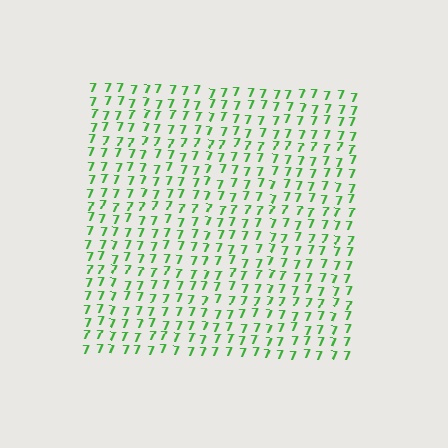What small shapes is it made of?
It is made of small digit 7's.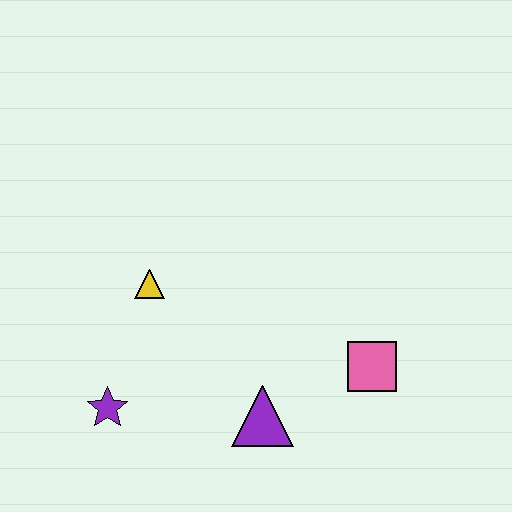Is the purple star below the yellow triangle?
Yes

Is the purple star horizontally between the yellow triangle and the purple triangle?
No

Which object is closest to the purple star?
The yellow triangle is closest to the purple star.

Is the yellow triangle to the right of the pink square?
No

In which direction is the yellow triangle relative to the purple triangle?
The yellow triangle is above the purple triangle.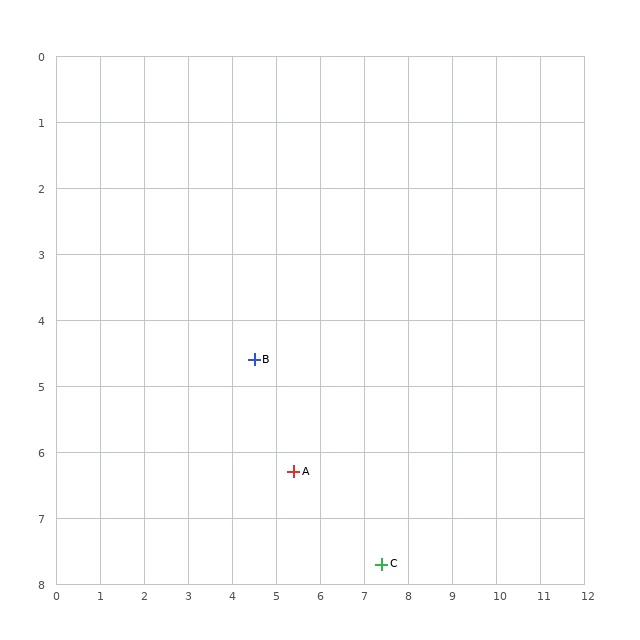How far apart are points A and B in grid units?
Points A and B are about 1.9 grid units apart.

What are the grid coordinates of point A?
Point A is at approximately (5.4, 6.3).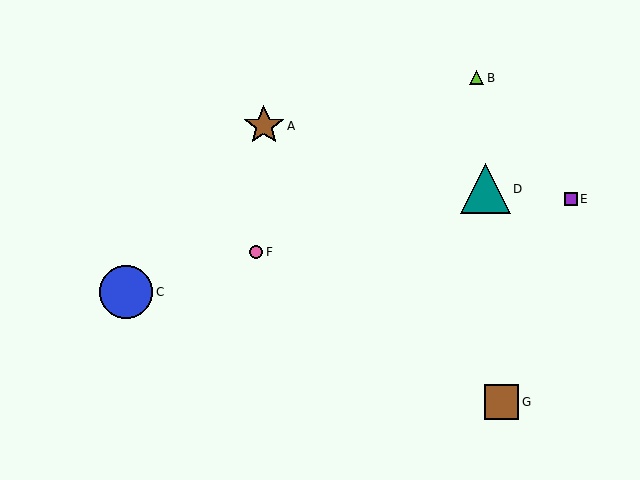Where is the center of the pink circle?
The center of the pink circle is at (256, 252).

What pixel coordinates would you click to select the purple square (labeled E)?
Click at (571, 199) to select the purple square E.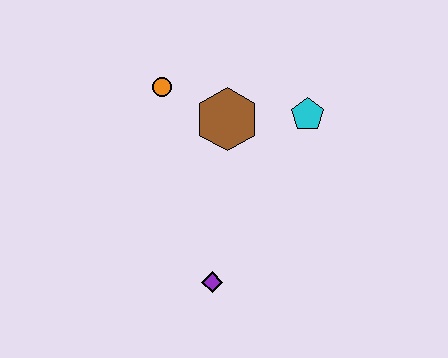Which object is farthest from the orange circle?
The purple diamond is farthest from the orange circle.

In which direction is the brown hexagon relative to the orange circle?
The brown hexagon is to the right of the orange circle.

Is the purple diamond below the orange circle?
Yes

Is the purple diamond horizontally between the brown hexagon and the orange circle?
Yes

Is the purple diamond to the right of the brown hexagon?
No